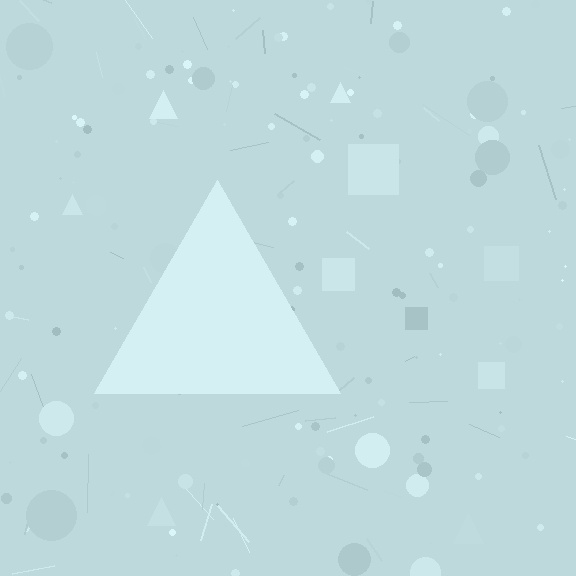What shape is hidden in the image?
A triangle is hidden in the image.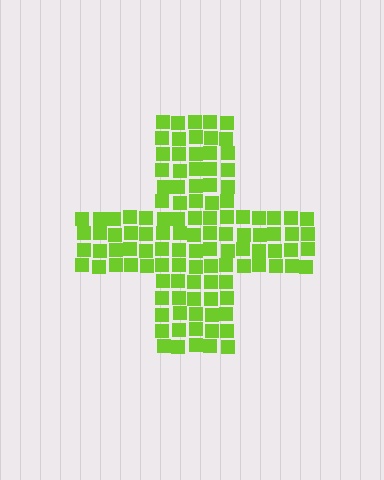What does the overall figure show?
The overall figure shows a cross.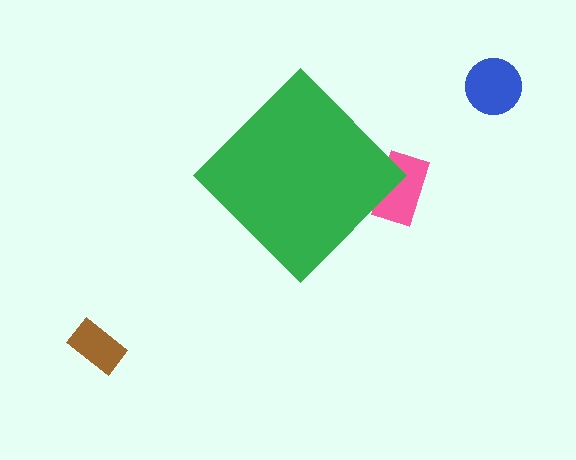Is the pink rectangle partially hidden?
Yes, the pink rectangle is partially hidden behind the green diamond.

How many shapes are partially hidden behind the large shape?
1 shape is partially hidden.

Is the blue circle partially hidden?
No, the blue circle is fully visible.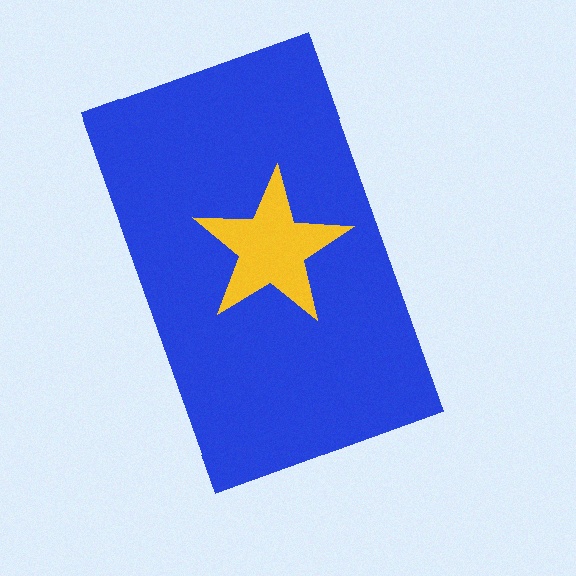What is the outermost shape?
The blue rectangle.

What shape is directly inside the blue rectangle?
The yellow star.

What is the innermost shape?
The yellow star.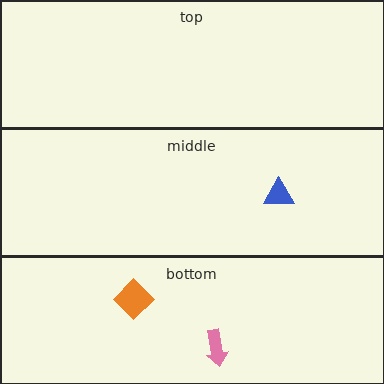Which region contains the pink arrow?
The bottom region.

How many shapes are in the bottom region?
2.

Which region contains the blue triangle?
The middle region.